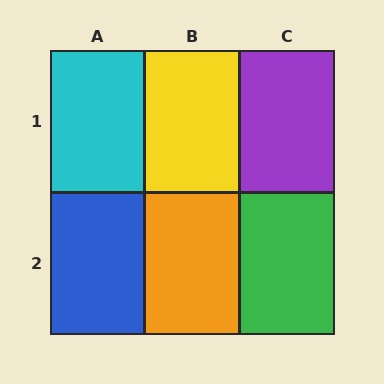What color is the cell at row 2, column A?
Blue.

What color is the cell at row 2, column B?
Orange.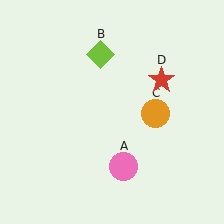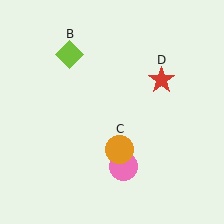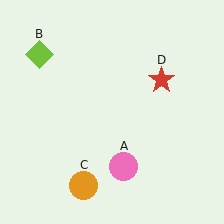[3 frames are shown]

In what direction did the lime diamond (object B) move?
The lime diamond (object B) moved left.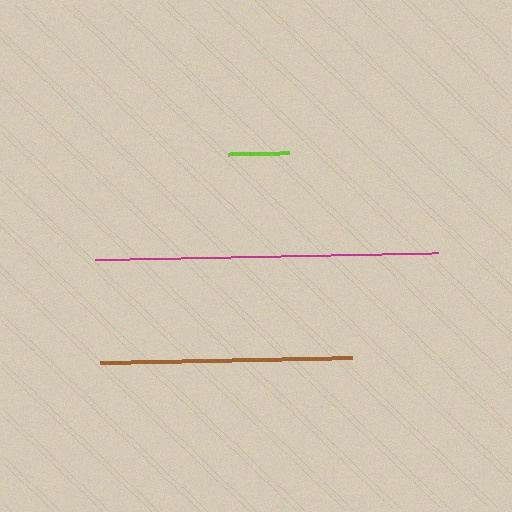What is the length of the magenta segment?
The magenta segment is approximately 343 pixels long.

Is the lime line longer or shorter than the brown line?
The brown line is longer than the lime line.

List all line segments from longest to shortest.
From longest to shortest: magenta, brown, lime.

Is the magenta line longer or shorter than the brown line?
The magenta line is longer than the brown line.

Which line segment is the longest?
The magenta line is the longest at approximately 343 pixels.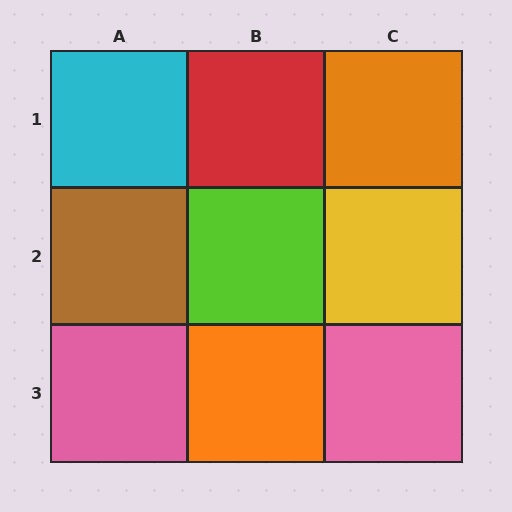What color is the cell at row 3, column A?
Pink.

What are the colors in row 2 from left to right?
Brown, lime, yellow.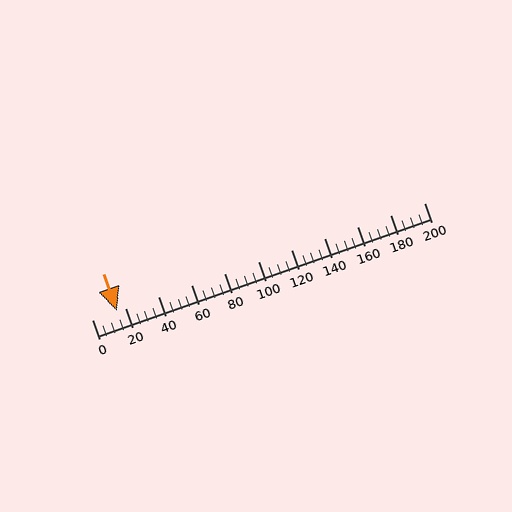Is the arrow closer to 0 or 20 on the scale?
The arrow is closer to 20.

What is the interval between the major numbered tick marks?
The major tick marks are spaced 20 units apart.